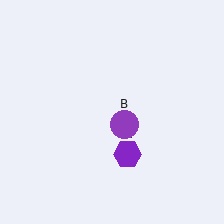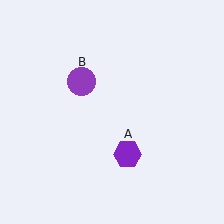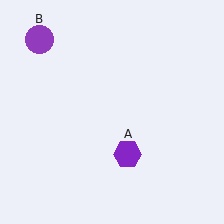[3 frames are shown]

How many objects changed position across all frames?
1 object changed position: purple circle (object B).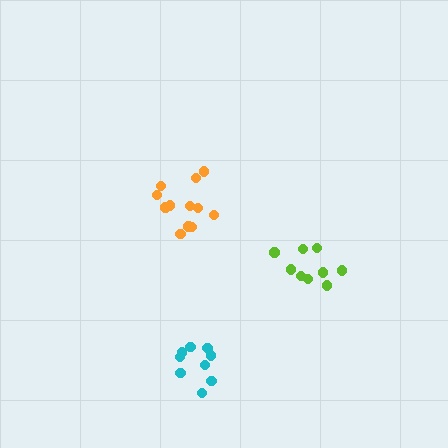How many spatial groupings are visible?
There are 3 spatial groupings.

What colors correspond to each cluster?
The clusters are colored: lime, orange, cyan.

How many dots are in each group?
Group 1: 9 dots, Group 2: 12 dots, Group 3: 9 dots (30 total).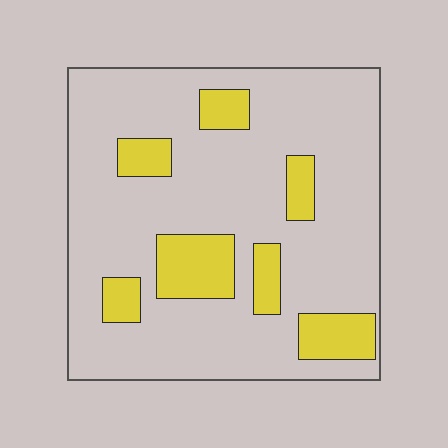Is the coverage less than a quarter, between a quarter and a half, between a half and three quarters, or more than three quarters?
Less than a quarter.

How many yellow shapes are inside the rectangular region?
7.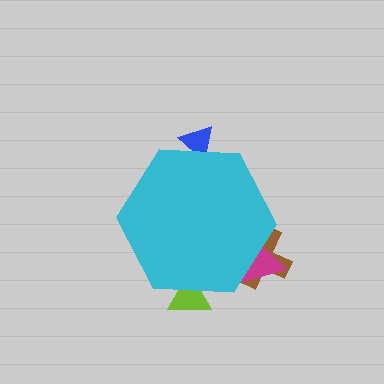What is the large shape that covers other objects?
A cyan hexagon.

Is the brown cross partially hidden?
Yes, the brown cross is partially hidden behind the cyan hexagon.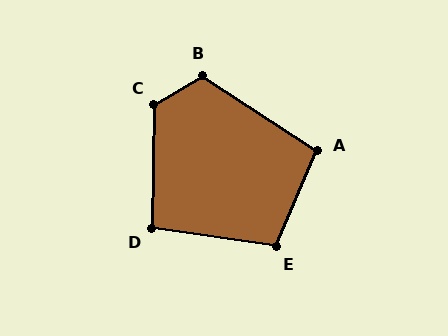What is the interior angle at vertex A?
Approximately 100 degrees (obtuse).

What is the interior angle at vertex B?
Approximately 117 degrees (obtuse).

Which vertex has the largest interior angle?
C, at approximately 122 degrees.